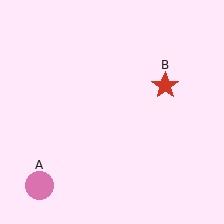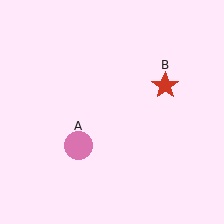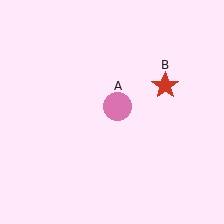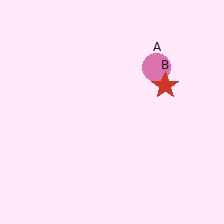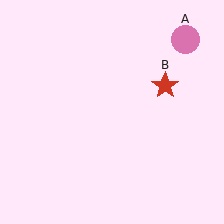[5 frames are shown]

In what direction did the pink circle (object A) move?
The pink circle (object A) moved up and to the right.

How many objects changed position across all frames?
1 object changed position: pink circle (object A).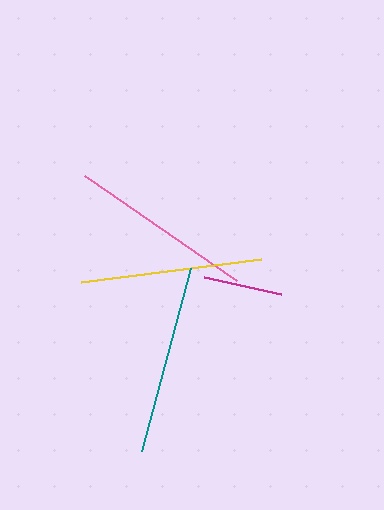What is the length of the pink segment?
The pink segment is approximately 185 pixels long.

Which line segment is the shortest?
The magenta line is the shortest at approximately 78 pixels.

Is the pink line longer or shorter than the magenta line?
The pink line is longer than the magenta line.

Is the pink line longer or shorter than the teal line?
The teal line is longer than the pink line.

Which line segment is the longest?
The teal line is the longest at approximately 190 pixels.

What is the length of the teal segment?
The teal segment is approximately 190 pixels long.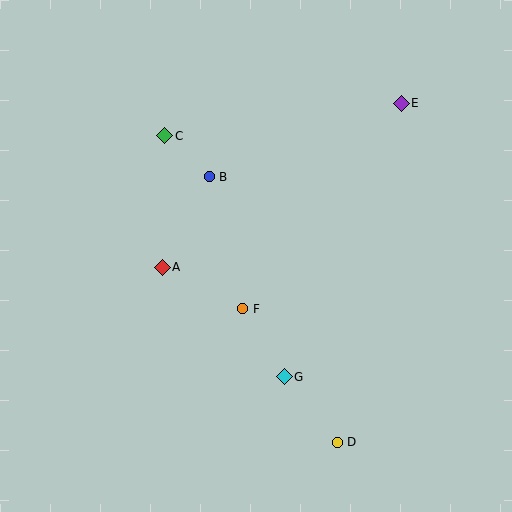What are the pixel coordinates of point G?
Point G is at (284, 377).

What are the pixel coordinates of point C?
Point C is at (165, 136).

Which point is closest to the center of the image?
Point F at (243, 309) is closest to the center.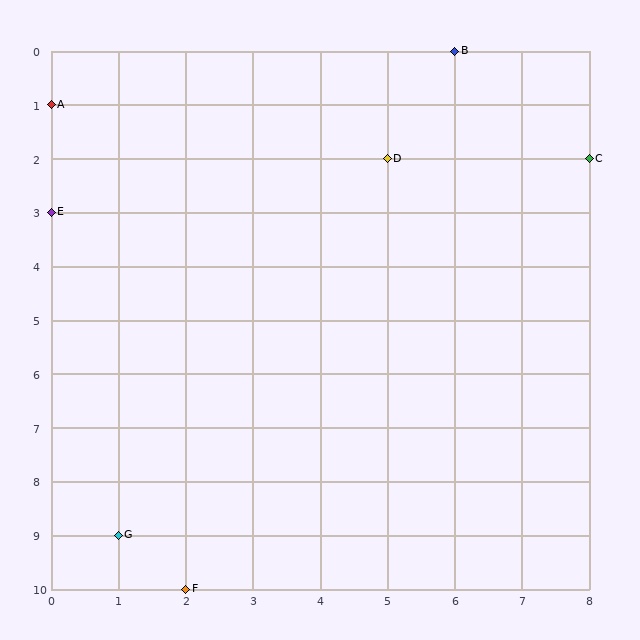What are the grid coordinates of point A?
Point A is at grid coordinates (0, 1).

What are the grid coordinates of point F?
Point F is at grid coordinates (2, 10).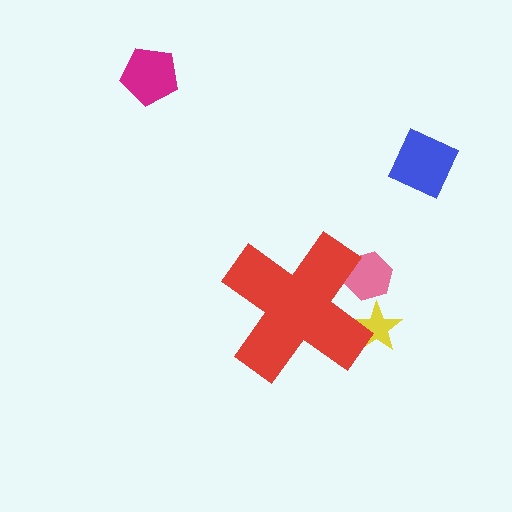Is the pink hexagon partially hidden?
Yes, the pink hexagon is partially hidden behind the red cross.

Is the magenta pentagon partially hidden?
No, the magenta pentagon is fully visible.